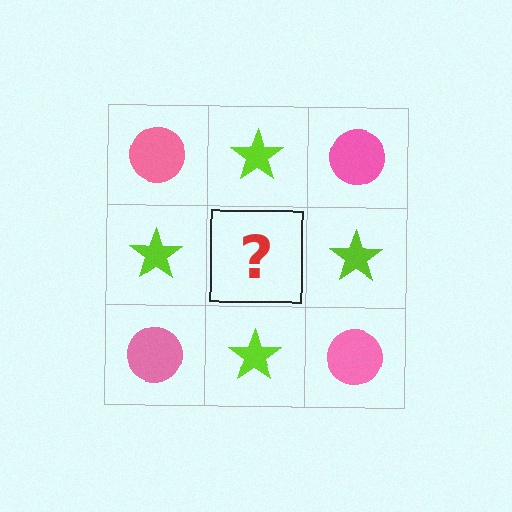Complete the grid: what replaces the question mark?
The question mark should be replaced with a pink circle.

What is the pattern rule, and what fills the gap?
The rule is that it alternates pink circle and lime star in a checkerboard pattern. The gap should be filled with a pink circle.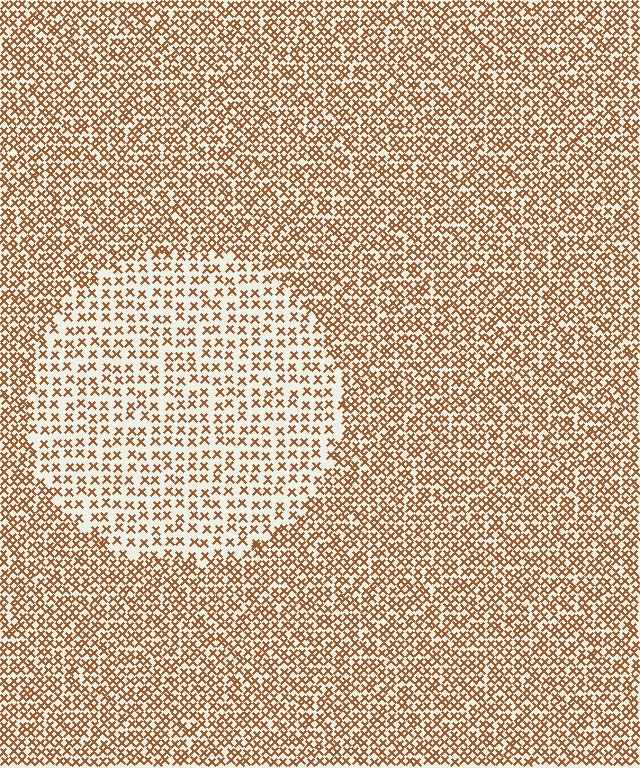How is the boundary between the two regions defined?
The boundary is defined by a change in element density (approximately 1.9x ratio). All elements are the same color, size, and shape.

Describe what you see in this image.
The image contains small brown elements arranged at two different densities. A circle-shaped region is visible where the elements are less densely packed than the surrounding area.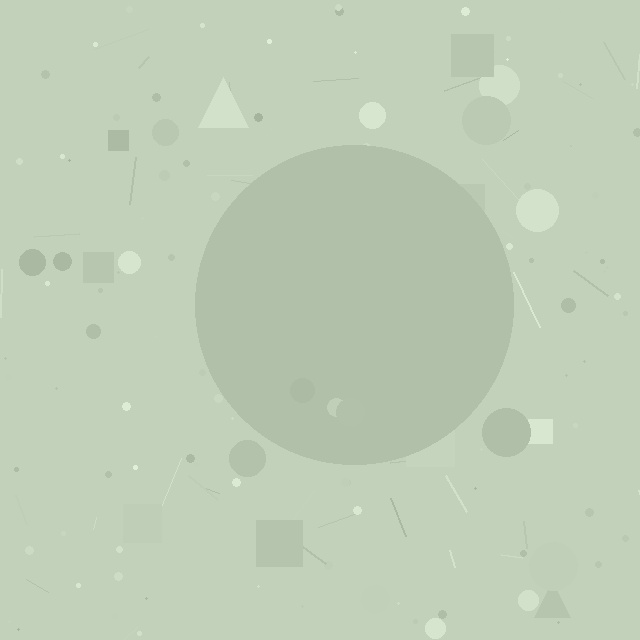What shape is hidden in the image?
A circle is hidden in the image.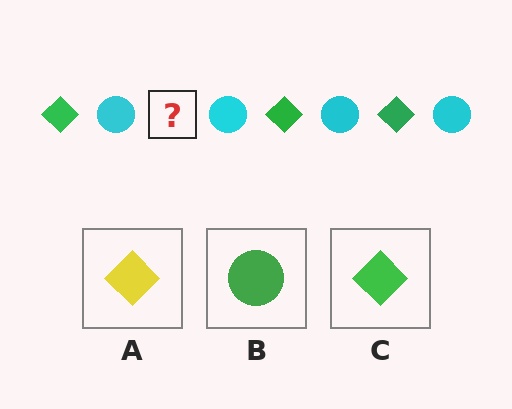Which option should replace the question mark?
Option C.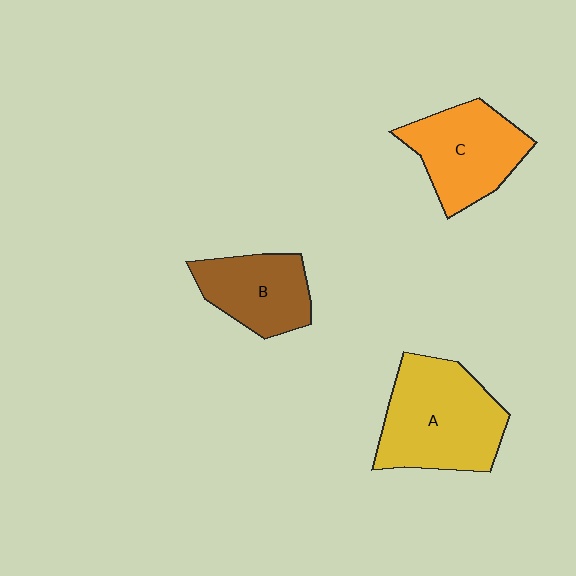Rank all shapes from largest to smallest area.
From largest to smallest: A (yellow), C (orange), B (brown).